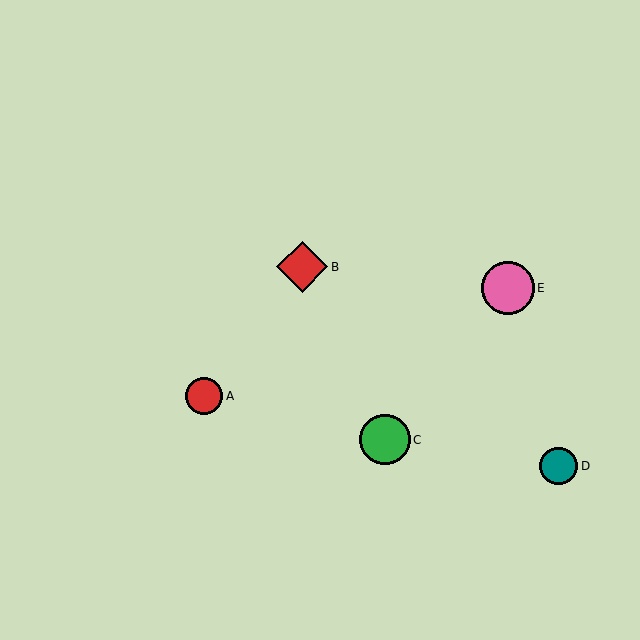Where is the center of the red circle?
The center of the red circle is at (204, 396).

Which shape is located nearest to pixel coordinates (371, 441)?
The green circle (labeled C) at (385, 440) is nearest to that location.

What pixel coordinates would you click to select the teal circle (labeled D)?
Click at (559, 466) to select the teal circle D.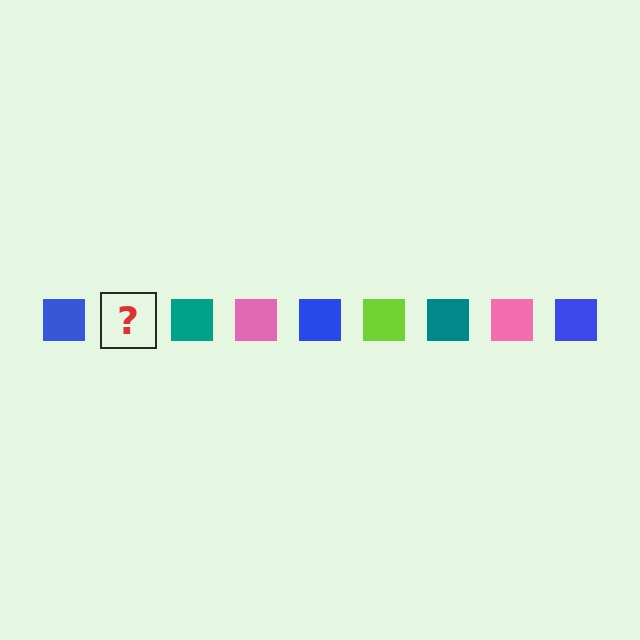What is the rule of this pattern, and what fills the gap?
The rule is that the pattern cycles through blue, lime, teal, pink squares. The gap should be filled with a lime square.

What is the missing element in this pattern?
The missing element is a lime square.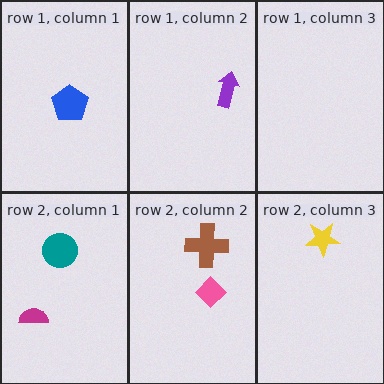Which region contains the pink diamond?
The row 2, column 2 region.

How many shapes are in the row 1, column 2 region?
1.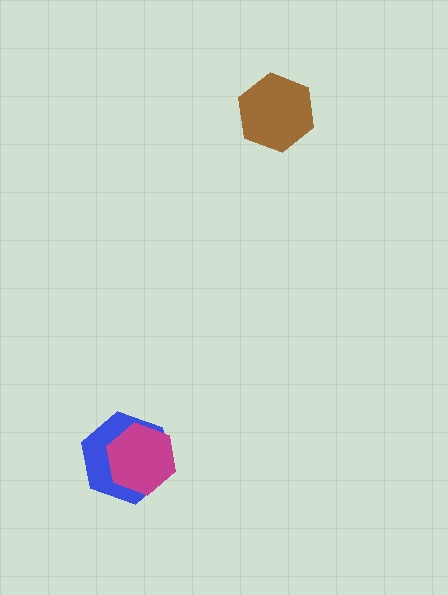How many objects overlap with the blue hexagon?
1 object overlaps with the blue hexagon.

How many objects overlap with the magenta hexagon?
1 object overlaps with the magenta hexagon.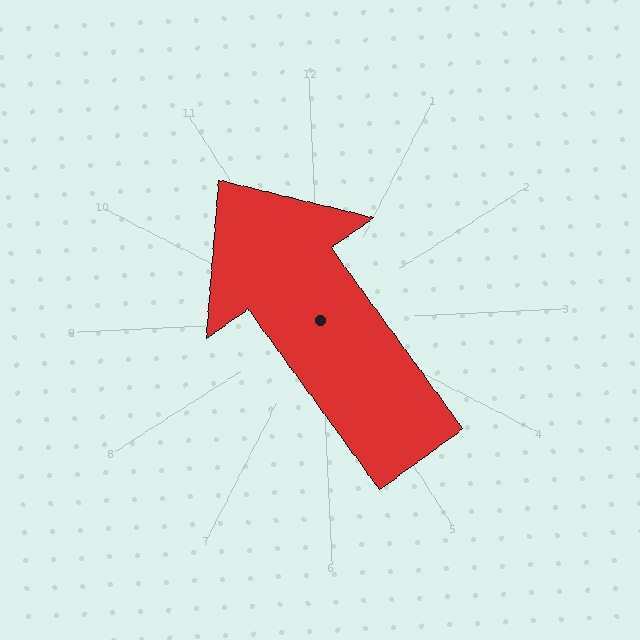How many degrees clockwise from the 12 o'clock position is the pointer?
Approximately 327 degrees.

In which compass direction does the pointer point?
Northwest.